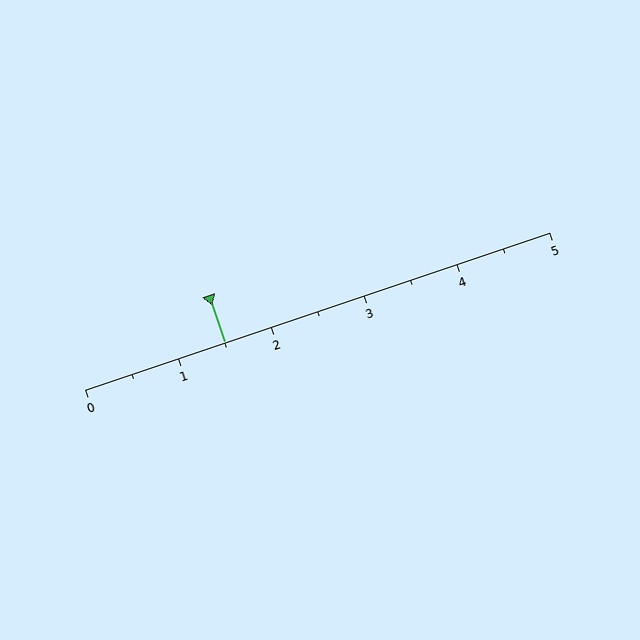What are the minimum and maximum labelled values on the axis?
The axis runs from 0 to 5.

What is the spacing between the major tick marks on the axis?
The major ticks are spaced 1 apart.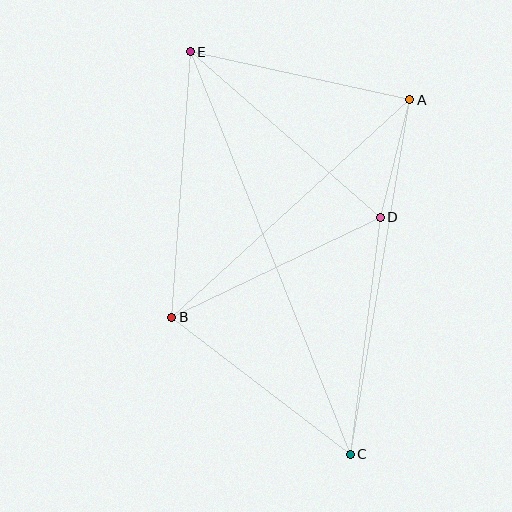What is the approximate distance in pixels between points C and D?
The distance between C and D is approximately 239 pixels.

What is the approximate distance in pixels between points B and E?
The distance between B and E is approximately 266 pixels.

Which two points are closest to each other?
Points A and D are closest to each other.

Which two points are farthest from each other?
Points C and E are farthest from each other.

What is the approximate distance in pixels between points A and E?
The distance between A and E is approximately 225 pixels.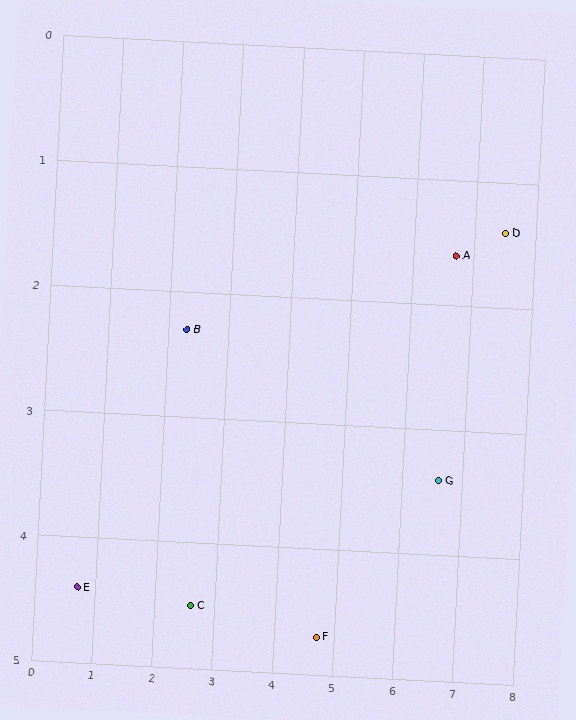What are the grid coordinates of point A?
Point A is at approximately (6.7, 1.6).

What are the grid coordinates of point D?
Point D is at approximately (7.5, 1.4).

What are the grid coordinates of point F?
Point F is at approximately (4.7, 4.7).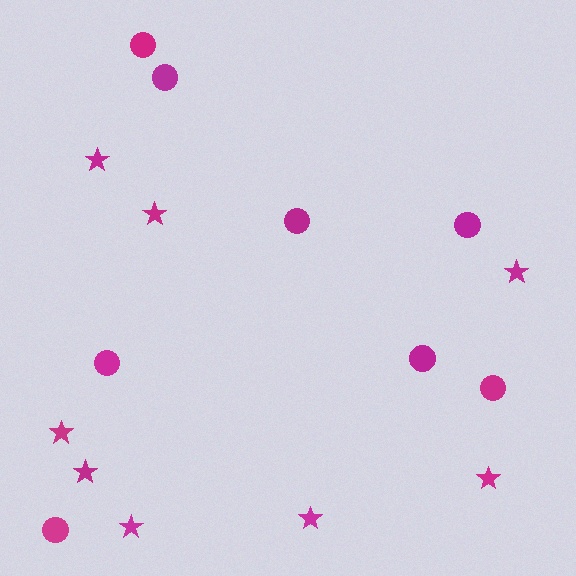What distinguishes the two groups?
There are 2 groups: one group of stars (8) and one group of circles (8).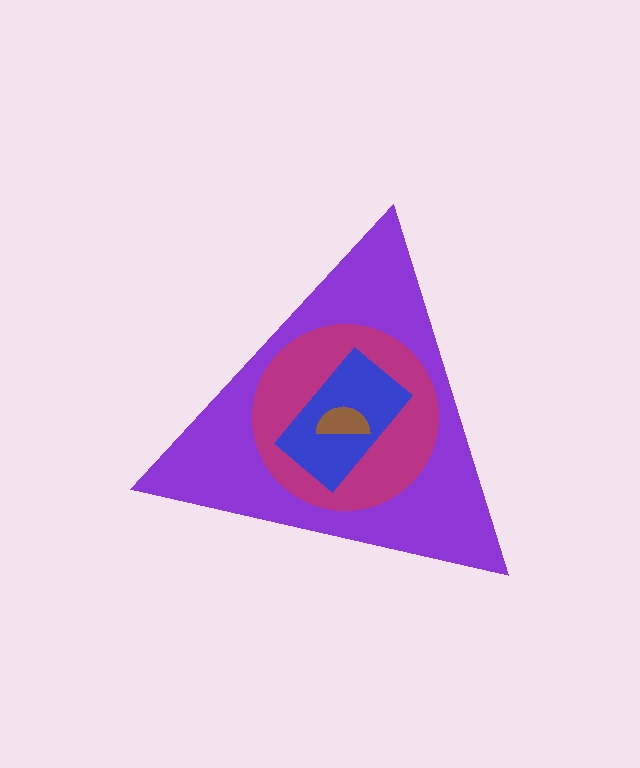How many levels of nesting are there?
4.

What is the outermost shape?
The purple triangle.